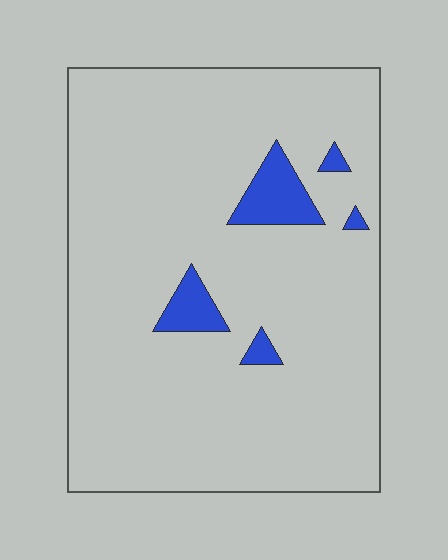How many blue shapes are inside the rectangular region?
5.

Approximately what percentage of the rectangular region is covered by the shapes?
Approximately 5%.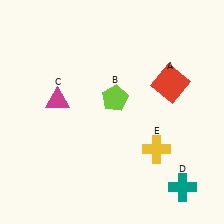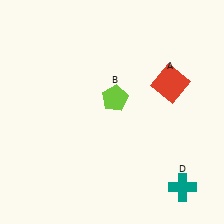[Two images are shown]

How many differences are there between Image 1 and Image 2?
There are 2 differences between the two images.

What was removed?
The magenta triangle (C), the yellow cross (E) were removed in Image 2.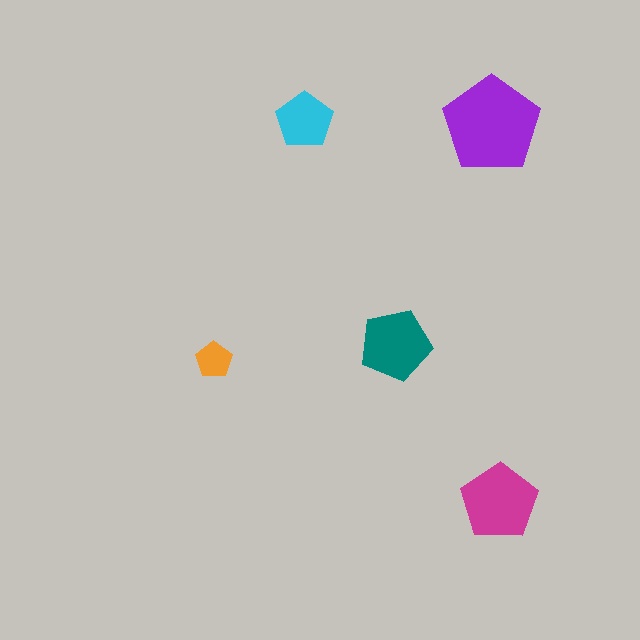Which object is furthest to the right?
The magenta pentagon is rightmost.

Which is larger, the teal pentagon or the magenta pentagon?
The magenta one.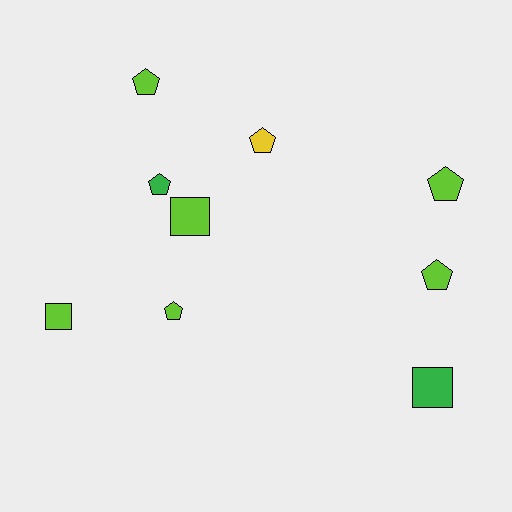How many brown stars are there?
There are no brown stars.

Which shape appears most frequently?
Pentagon, with 6 objects.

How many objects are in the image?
There are 9 objects.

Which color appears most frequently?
Lime, with 6 objects.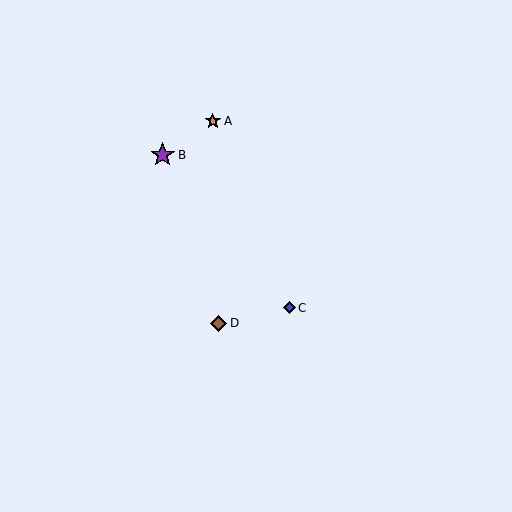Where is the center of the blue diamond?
The center of the blue diamond is at (289, 308).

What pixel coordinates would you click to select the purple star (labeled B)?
Click at (163, 155) to select the purple star B.